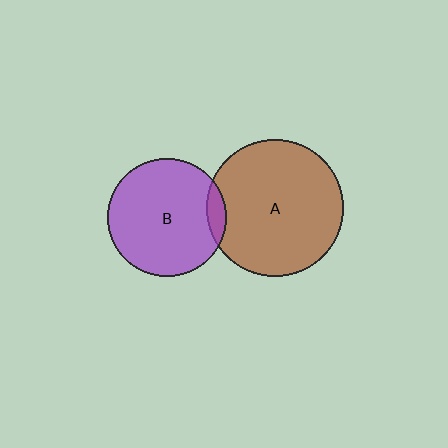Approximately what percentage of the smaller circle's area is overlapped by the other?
Approximately 10%.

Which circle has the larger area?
Circle A (brown).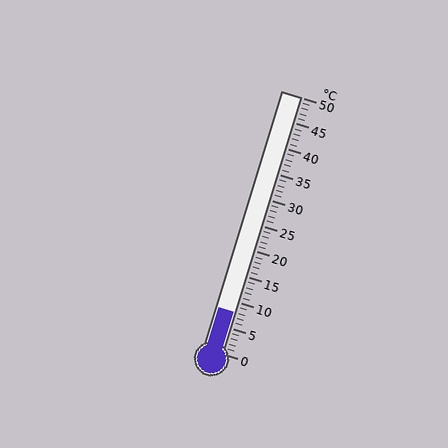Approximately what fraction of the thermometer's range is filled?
The thermometer is filled to approximately 15% of its range.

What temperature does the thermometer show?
The thermometer shows approximately 8°C.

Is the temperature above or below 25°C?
The temperature is below 25°C.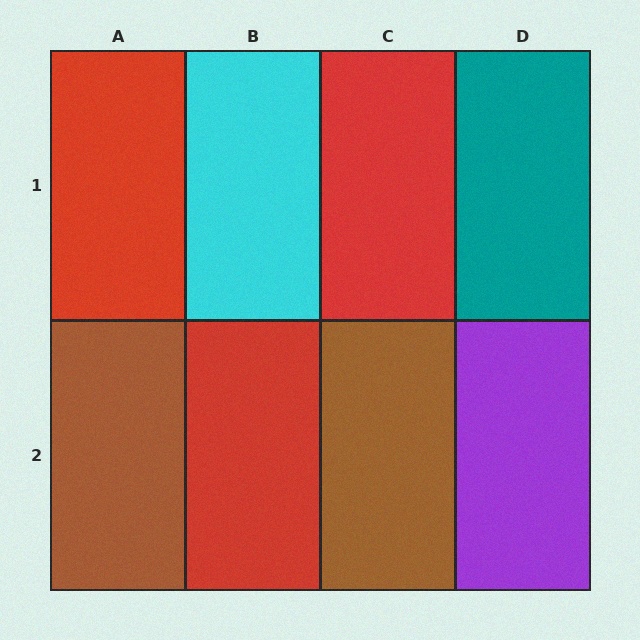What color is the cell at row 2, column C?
Brown.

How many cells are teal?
1 cell is teal.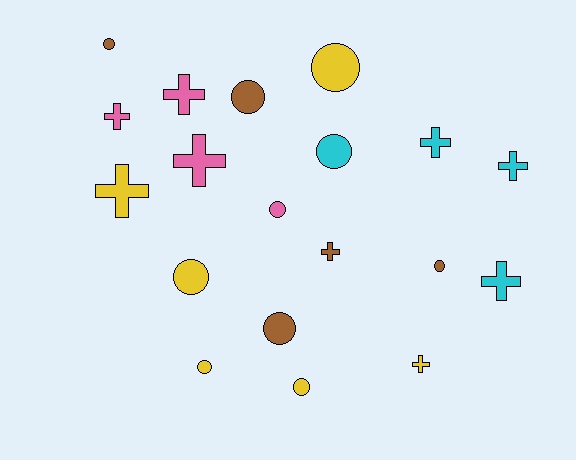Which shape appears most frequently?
Circle, with 10 objects.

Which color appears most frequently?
Yellow, with 6 objects.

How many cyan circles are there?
There is 1 cyan circle.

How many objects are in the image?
There are 19 objects.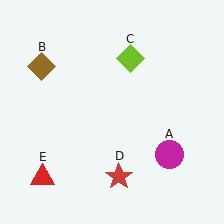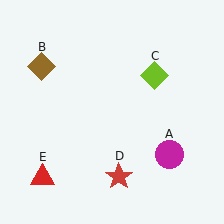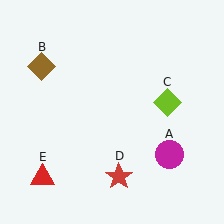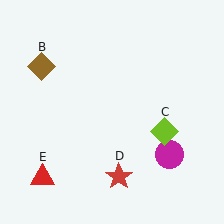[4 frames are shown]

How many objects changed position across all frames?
1 object changed position: lime diamond (object C).